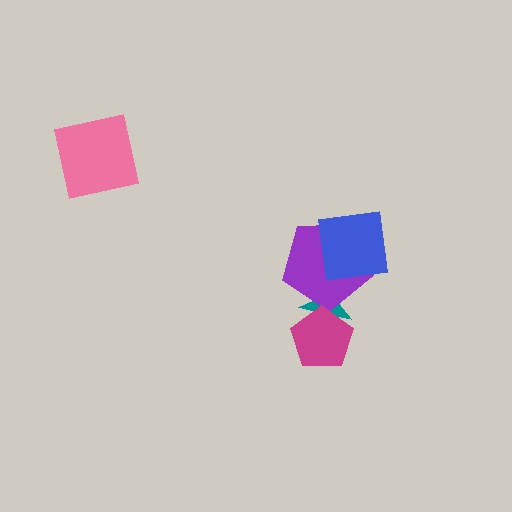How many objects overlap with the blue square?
1 object overlaps with the blue square.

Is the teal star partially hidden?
Yes, it is partially covered by another shape.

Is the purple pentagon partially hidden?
Yes, it is partially covered by another shape.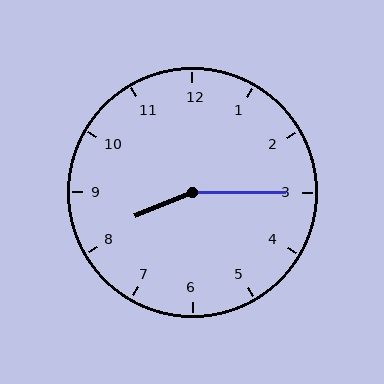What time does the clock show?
8:15.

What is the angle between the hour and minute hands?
Approximately 158 degrees.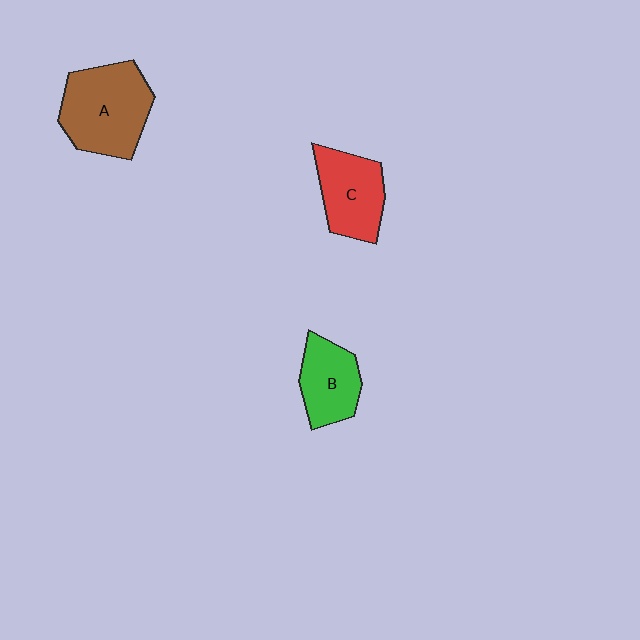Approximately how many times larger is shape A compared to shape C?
Approximately 1.4 times.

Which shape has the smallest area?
Shape B (green).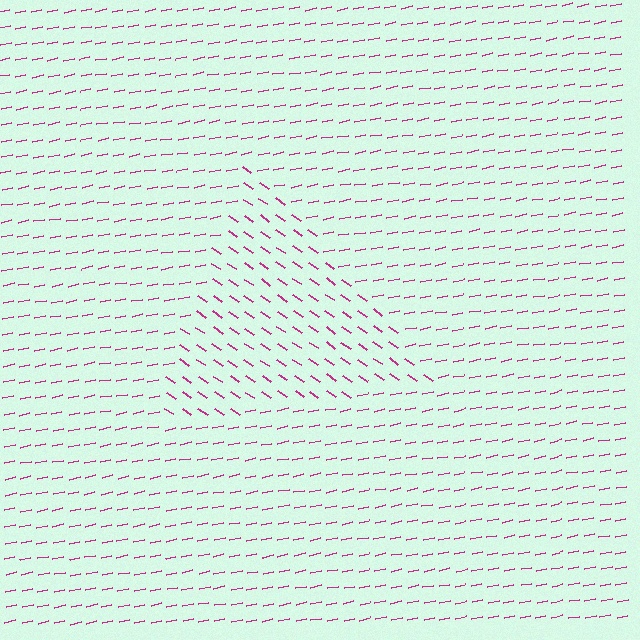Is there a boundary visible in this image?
Yes, there is a texture boundary formed by a change in line orientation.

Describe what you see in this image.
The image is filled with small magenta line segments. A triangle region in the image has lines oriented differently from the surrounding lines, creating a visible texture boundary.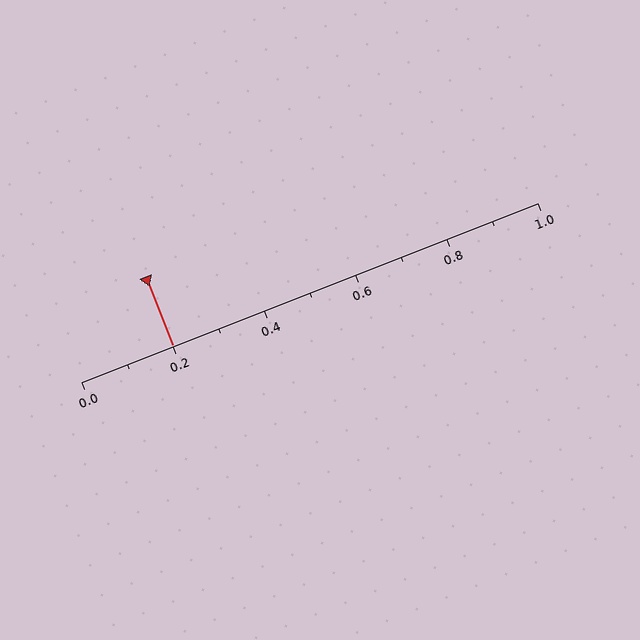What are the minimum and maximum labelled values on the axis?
The axis runs from 0.0 to 1.0.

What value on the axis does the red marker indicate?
The marker indicates approximately 0.2.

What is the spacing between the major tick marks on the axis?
The major ticks are spaced 0.2 apart.